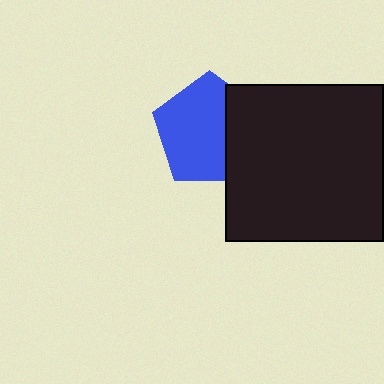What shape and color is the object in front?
The object in front is a black square.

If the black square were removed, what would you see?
You would see the complete blue pentagon.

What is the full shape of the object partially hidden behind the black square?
The partially hidden object is a blue pentagon.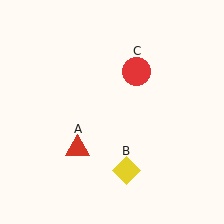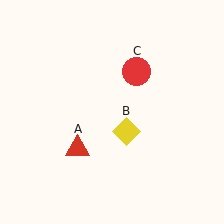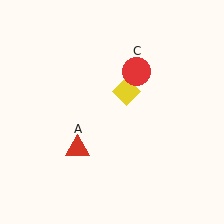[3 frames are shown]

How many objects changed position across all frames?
1 object changed position: yellow diamond (object B).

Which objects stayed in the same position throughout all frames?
Red triangle (object A) and red circle (object C) remained stationary.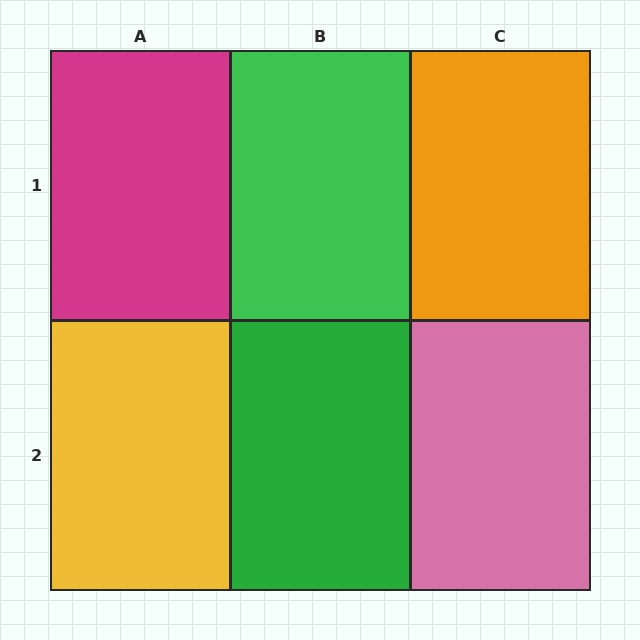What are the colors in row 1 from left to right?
Magenta, green, orange.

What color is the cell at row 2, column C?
Pink.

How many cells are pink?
1 cell is pink.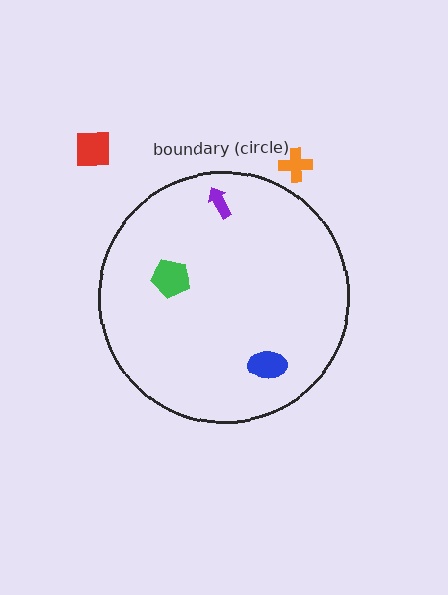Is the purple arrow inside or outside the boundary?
Inside.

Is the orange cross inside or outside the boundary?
Outside.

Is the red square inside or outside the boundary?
Outside.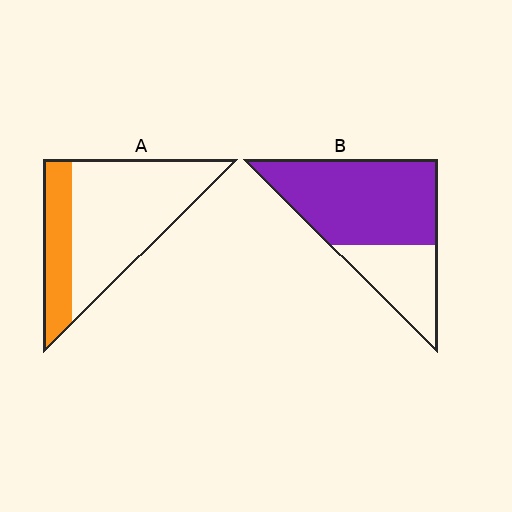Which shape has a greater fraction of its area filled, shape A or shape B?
Shape B.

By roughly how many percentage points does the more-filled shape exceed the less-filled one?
By roughly 40 percentage points (B over A).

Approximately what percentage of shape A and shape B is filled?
A is approximately 25% and B is approximately 70%.